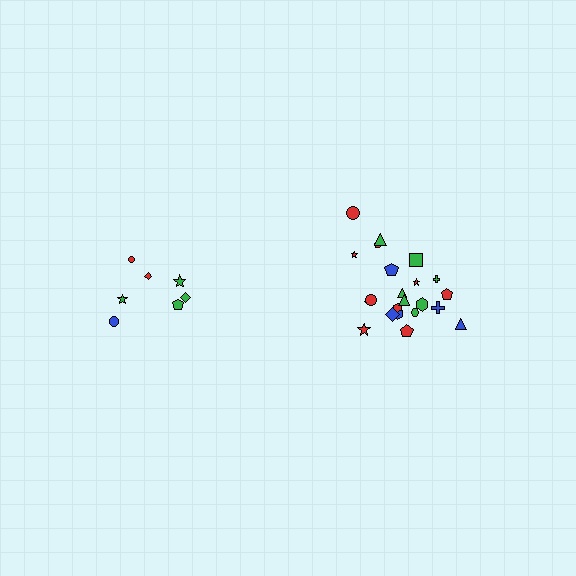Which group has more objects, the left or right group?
The right group.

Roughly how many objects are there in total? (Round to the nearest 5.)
Roughly 30 objects in total.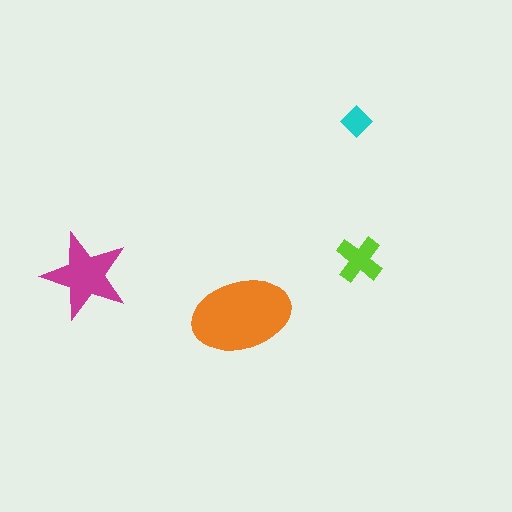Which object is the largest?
The orange ellipse.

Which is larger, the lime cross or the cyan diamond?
The lime cross.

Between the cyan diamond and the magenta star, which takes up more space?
The magenta star.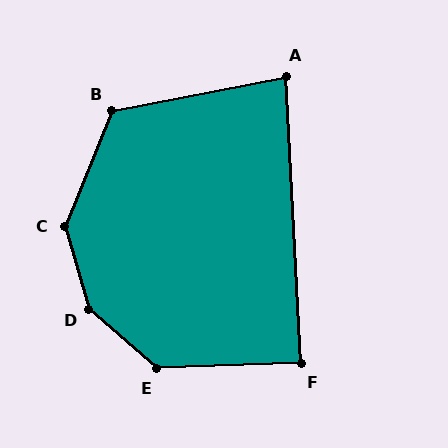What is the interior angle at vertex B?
Approximately 123 degrees (obtuse).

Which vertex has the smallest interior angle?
A, at approximately 82 degrees.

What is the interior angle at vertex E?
Approximately 137 degrees (obtuse).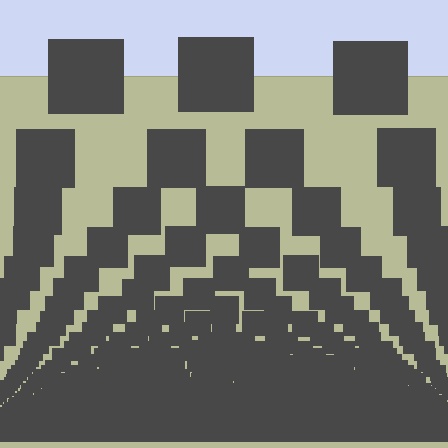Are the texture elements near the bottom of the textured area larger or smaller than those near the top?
Smaller. The gradient is inverted — elements near the bottom are smaller and denser.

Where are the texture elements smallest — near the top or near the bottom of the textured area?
Near the bottom.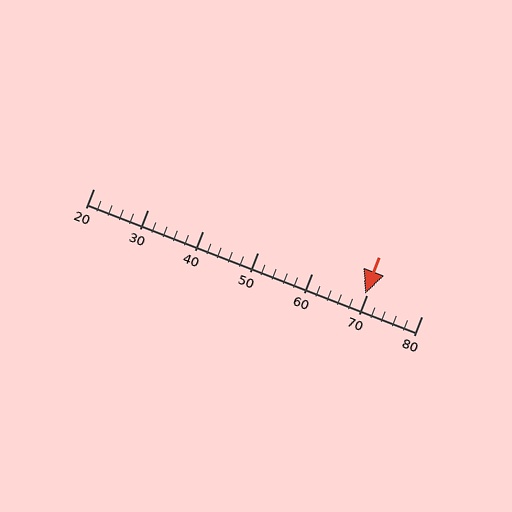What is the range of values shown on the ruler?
The ruler shows values from 20 to 80.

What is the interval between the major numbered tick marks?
The major tick marks are spaced 10 units apart.